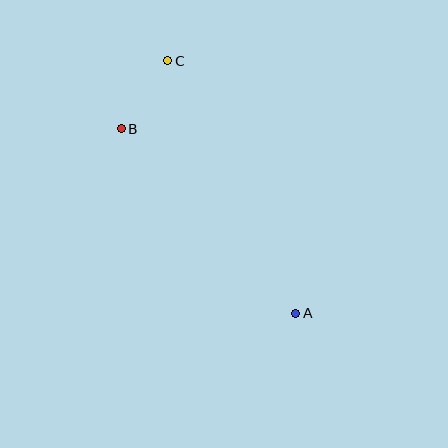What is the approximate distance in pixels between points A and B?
The distance between A and B is approximately 254 pixels.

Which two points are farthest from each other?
Points A and C are farthest from each other.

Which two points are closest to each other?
Points B and C are closest to each other.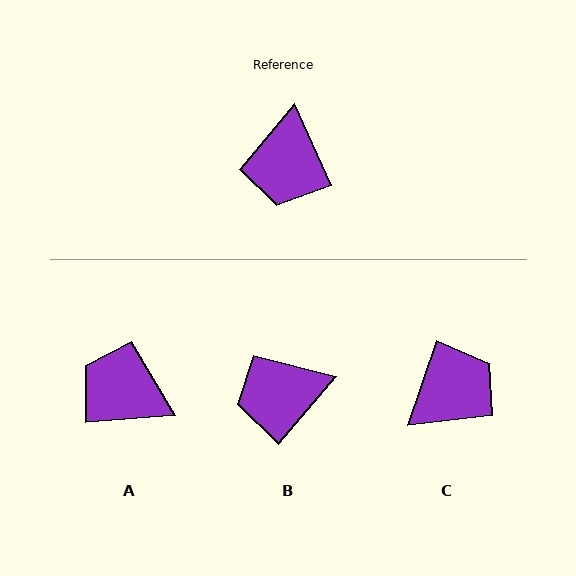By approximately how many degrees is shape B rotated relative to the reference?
Approximately 65 degrees clockwise.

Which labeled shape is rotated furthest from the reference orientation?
C, about 137 degrees away.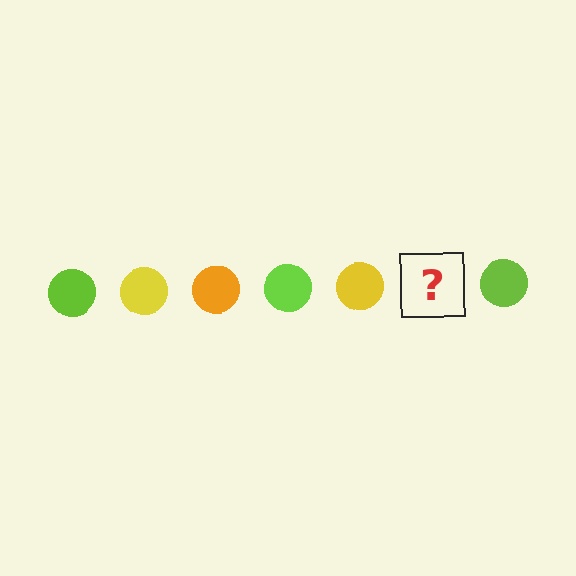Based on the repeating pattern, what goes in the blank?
The blank should be an orange circle.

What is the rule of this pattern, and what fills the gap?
The rule is that the pattern cycles through lime, yellow, orange circles. The gap should be filled with an orange circle.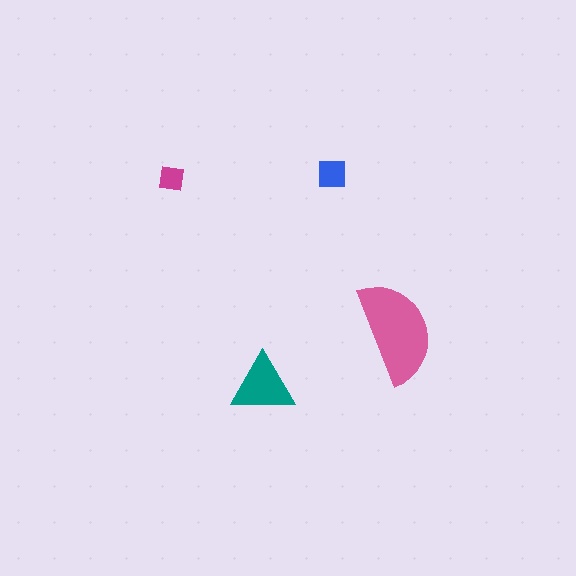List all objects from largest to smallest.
The pink semicircle, the teal triangle, the blue square, the magenta square.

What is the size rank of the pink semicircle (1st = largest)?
1st.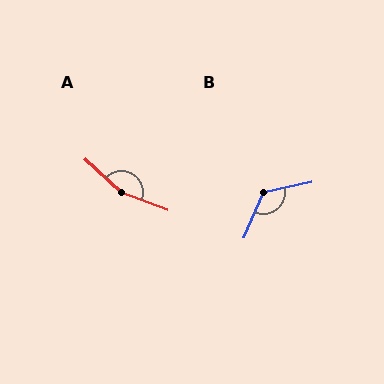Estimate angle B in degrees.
Approximately 126 degrees.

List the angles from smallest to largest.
B (126°), A (159°).